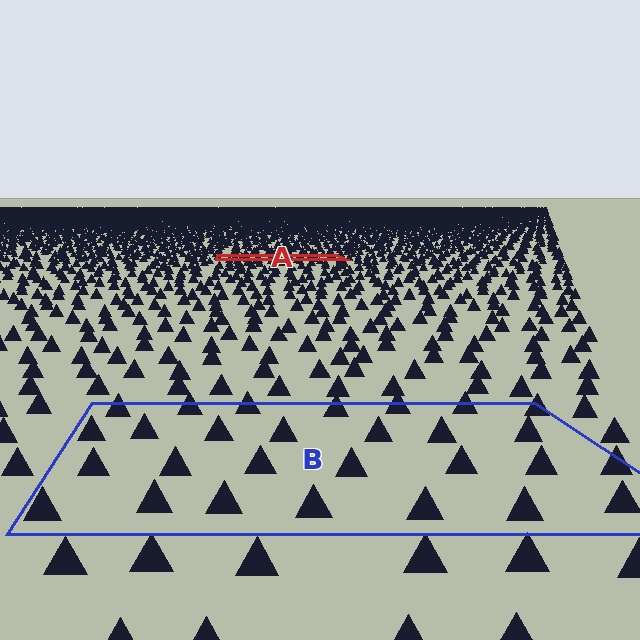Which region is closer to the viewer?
Region B is closer. The texture elements there are larger and more spread out.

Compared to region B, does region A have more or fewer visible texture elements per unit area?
Region A has more texture elements per unit area — they are packed more densely because it is farther away.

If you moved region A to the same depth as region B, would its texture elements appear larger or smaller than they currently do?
They would appear larger. At a closer depth, the same texture elements are projected at a bigger on-screen size.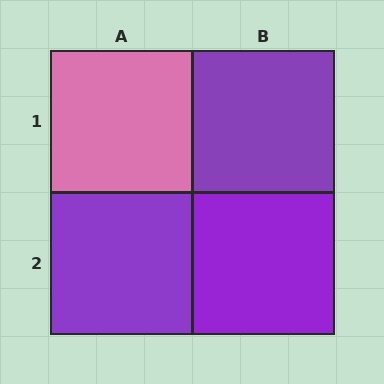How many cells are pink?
1 cell is pink.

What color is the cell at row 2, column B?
Purple.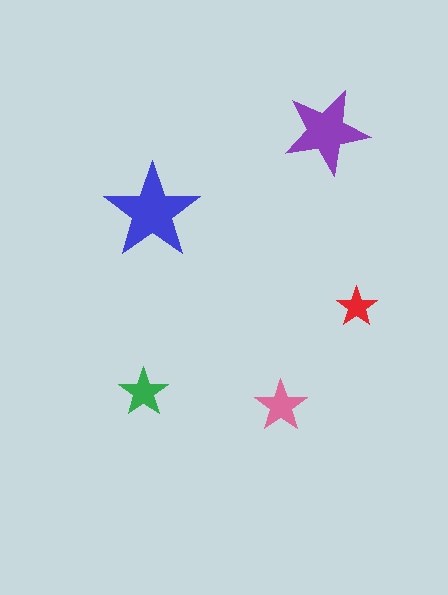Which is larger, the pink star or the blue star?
The blue one.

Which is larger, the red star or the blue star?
The blue one.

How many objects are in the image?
There are 5 objects in the image.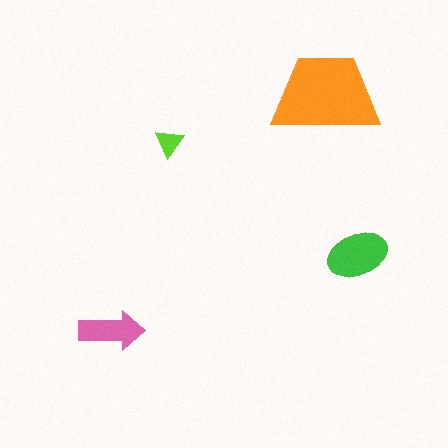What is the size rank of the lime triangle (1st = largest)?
4th.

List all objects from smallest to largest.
The lime triangle, the pink arrow, the green ellipse, the orange trapezoid.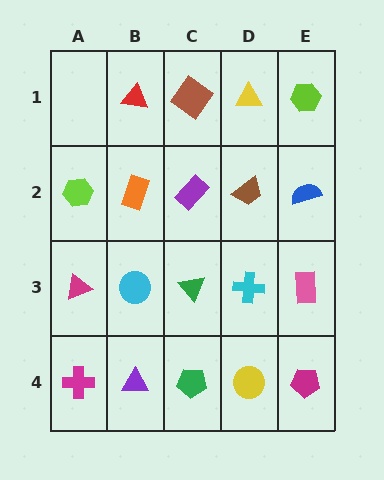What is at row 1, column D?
A yellow triangle.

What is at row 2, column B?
An orange rectangle.